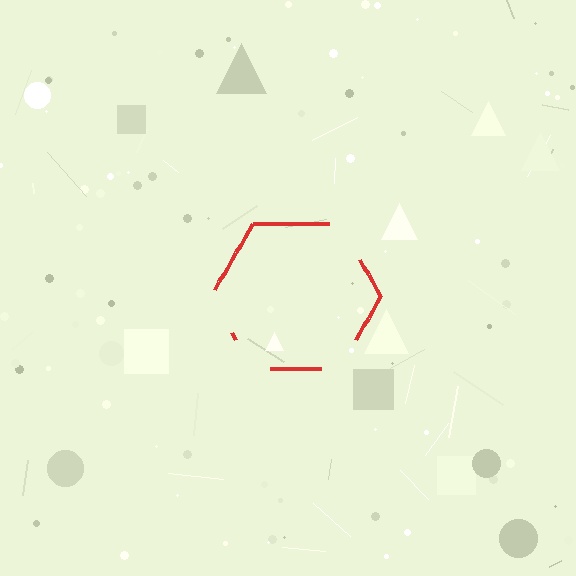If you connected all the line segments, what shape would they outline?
They would outline a hexagon.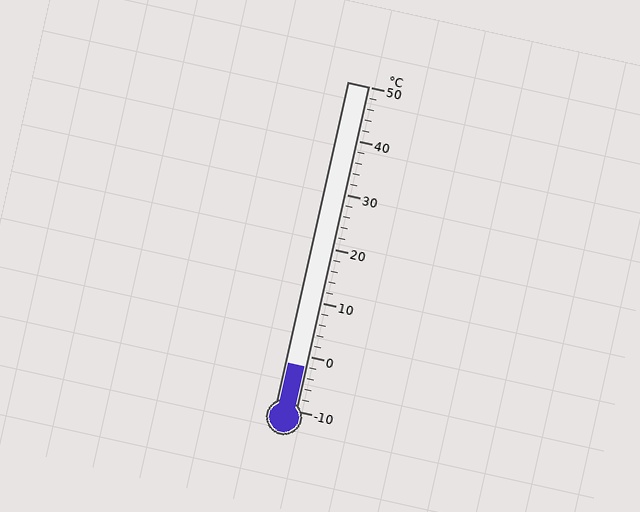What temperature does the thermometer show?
The thermometer shows approximately -2°C.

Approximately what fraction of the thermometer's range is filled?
The thermometer is filled to approximately 15% of its range.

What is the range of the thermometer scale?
The thermometer scale ranges from -10°C to 50°C.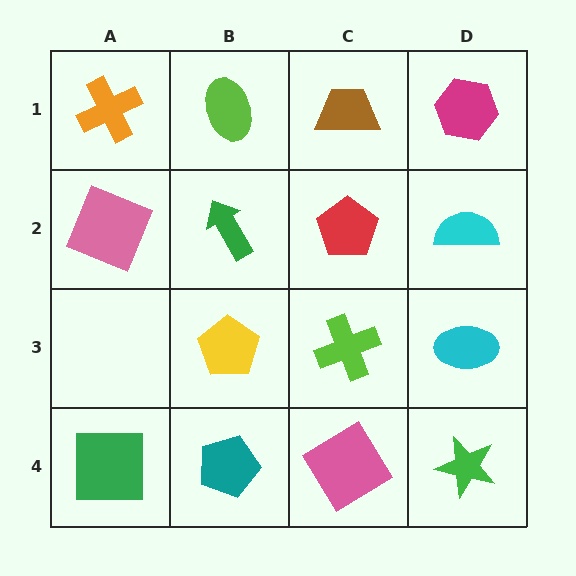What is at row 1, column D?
A magenta hexagon.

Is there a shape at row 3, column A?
No, that cell is empty.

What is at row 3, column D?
A cyan ellipse.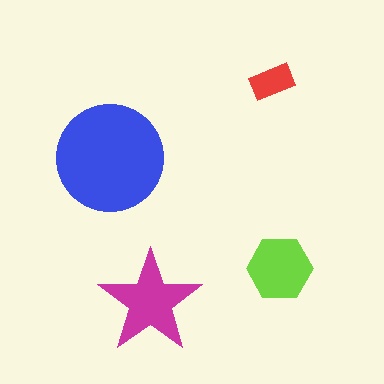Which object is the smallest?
The red rectangle.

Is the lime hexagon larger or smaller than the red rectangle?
Larger.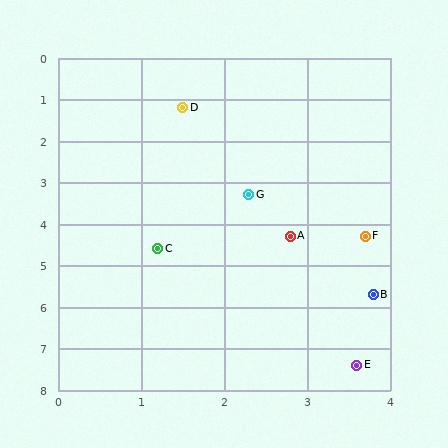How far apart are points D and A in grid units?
Points D and A are about 3.4 grid units apart.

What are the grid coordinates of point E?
Point E is at approximately (3.6, 7.4).